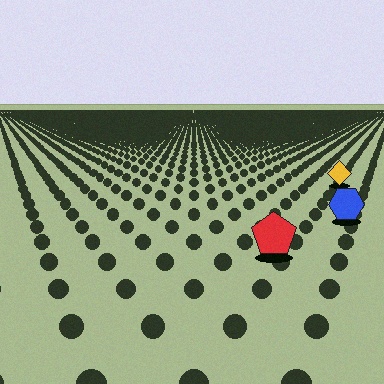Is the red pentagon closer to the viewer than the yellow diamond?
Yes. The red pentagon is closer — you can tell from the texture gradient: the ground texture is coarser near it.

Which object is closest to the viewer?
The red pentagon is closest. The texture marks near it are larger and more spread out.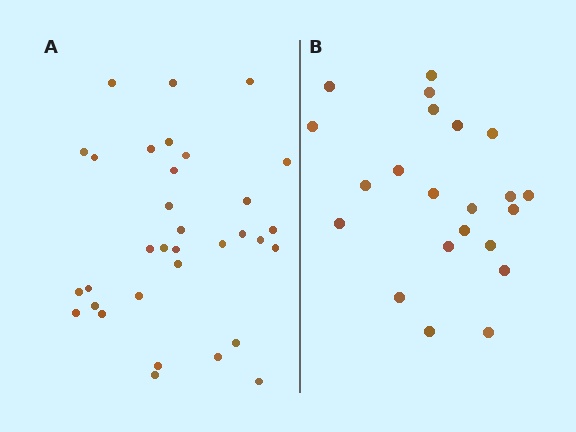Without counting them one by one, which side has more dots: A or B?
Region A (the left region) has more dots.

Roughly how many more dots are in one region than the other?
Region A has roughly 12 or so more dots than region B.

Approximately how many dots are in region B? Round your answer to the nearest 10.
About 20 dots. (The exact count is 22, which rounds to 20.)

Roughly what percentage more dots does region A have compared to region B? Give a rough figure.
About 50% more.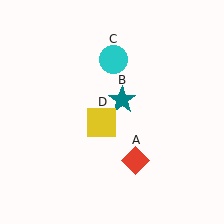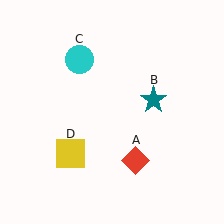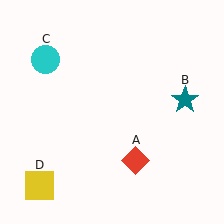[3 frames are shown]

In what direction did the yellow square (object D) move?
The yellow square (object D) moved down and to the left.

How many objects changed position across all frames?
3 objects changed position: teal star (object B), cyan circle (object C), yellow square (object D).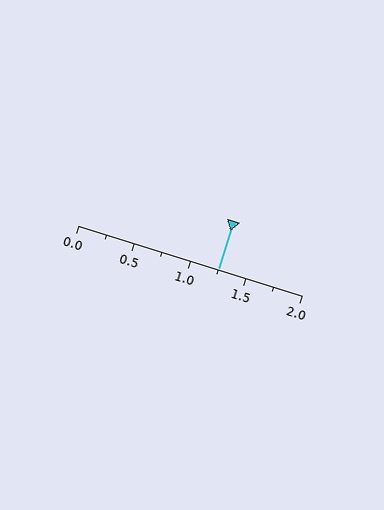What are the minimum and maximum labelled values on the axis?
The axis runs from 0.0 to 2.0.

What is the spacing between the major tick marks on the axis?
The major ticks are spaced 0.5 apart.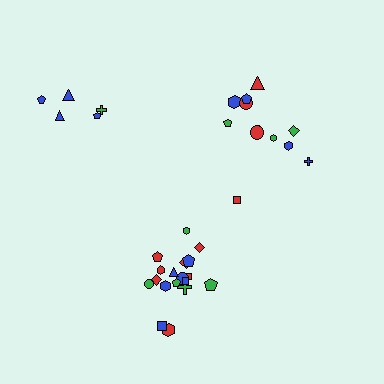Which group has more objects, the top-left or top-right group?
The top-right group.